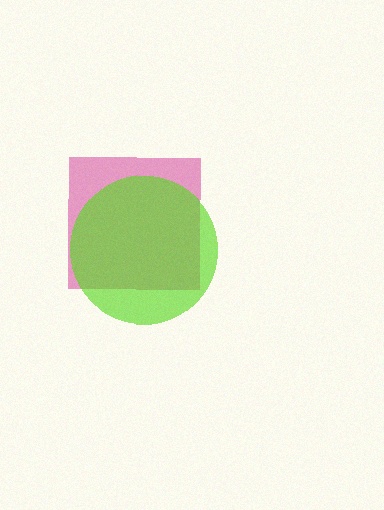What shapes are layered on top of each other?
The layered shapes are: a magenta square, a lime circle.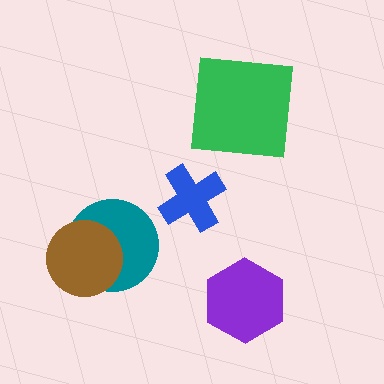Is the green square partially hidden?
No, no other shape covers it.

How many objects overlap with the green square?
0 objects overlap with the green square.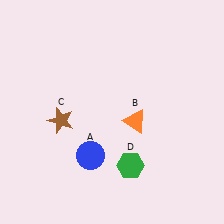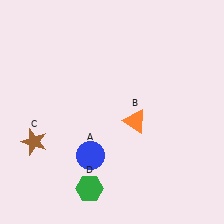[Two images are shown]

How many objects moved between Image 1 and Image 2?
2 objects moved between the two images.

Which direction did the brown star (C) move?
The brown star (C) moved left.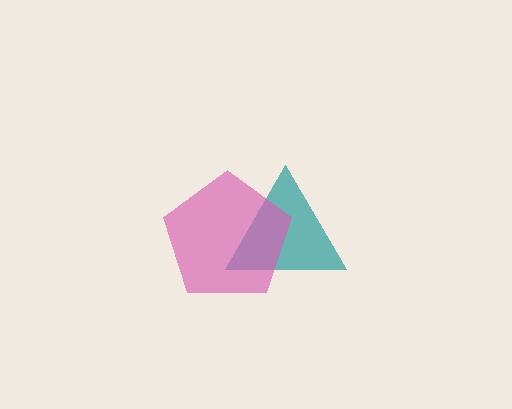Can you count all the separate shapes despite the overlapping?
Yes, there are 2 separate shapes.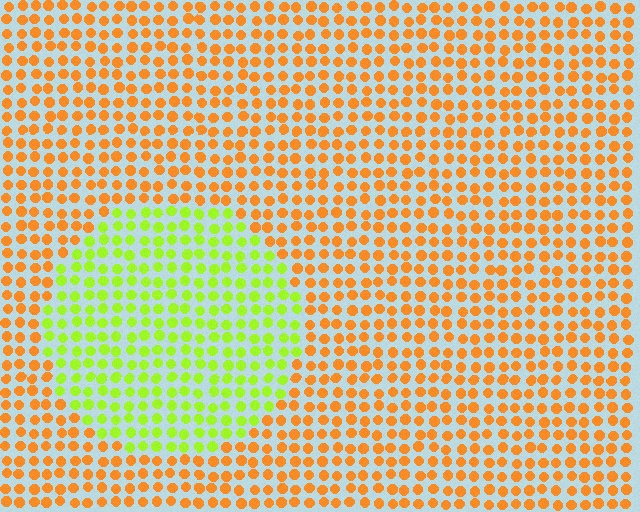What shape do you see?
I see a circle.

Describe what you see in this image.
The image is filled with small orange elements in a uniform arrangement. A circle-shaped region is visible where the elements are tinted to a slightly different hue, forming a subtle color boundary.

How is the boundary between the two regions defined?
The boundary is defined purely by a slight shift in hue (about 57 degrees). Spacing, size, and orientation are identical on both sides.